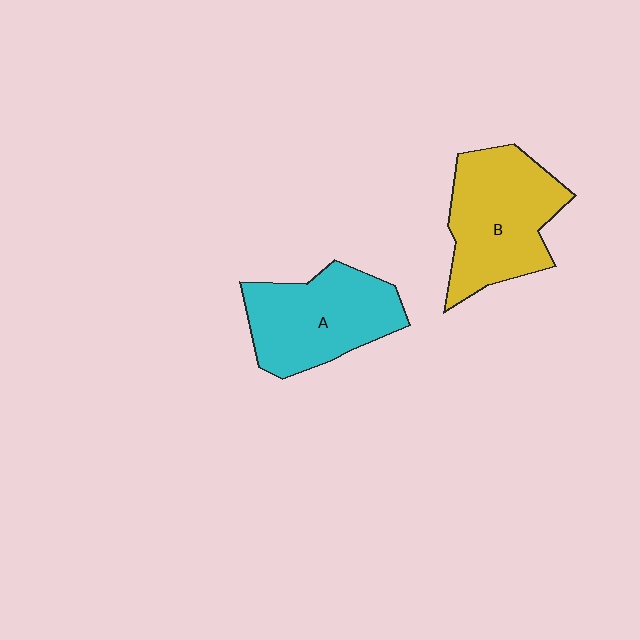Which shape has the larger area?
Shape B (yellow).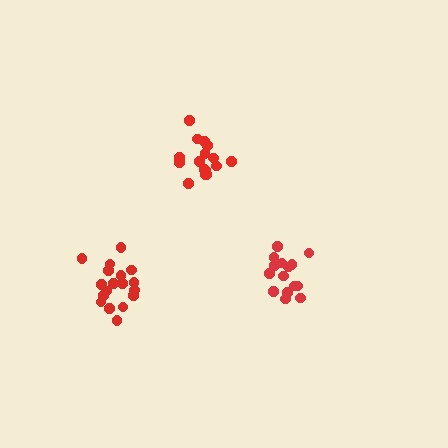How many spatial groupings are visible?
There are 3 spatial groupings.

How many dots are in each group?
Group 1: 15 dots, Group 2: 16 dots, Group 3: 18 dots (49 total).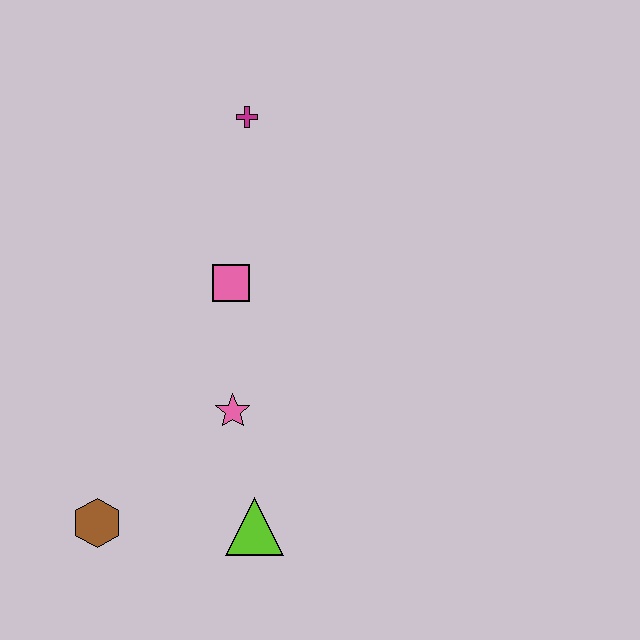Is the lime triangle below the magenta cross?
Yes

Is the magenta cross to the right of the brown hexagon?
Yes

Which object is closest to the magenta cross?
The pink square is closest to the magenta cross.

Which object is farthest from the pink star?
The magenta cross is farthest from the pink star.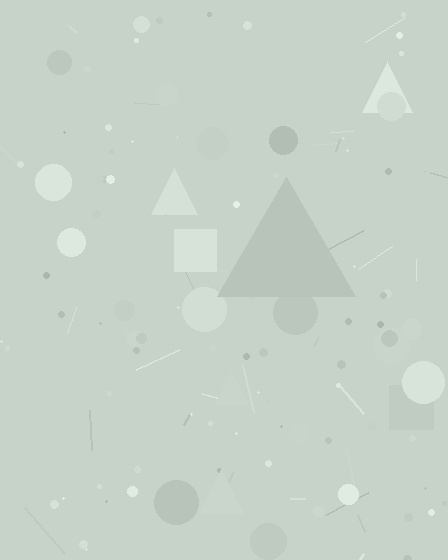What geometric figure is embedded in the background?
A triangle is embedded in the background.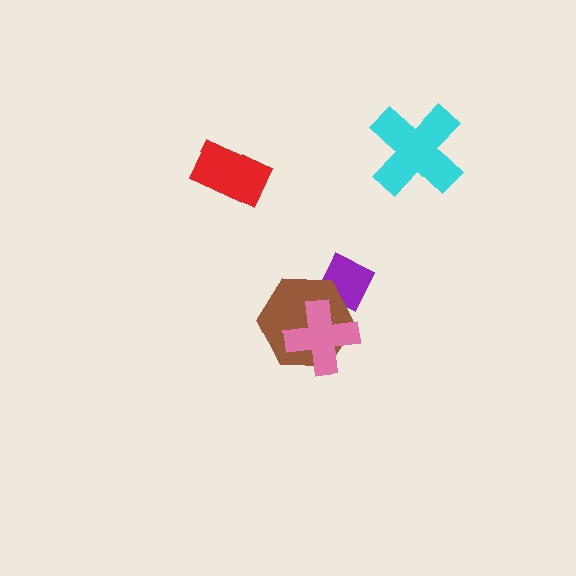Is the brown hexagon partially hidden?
Yes, it is partially covered by another shape.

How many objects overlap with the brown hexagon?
2 objects overlap with the brown hexagon.